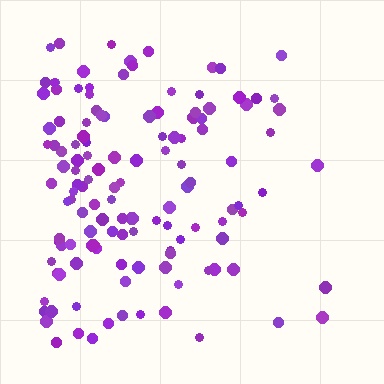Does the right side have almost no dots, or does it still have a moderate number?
Still a moderate number, just noticeably fewer than the left.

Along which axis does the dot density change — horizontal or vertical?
Horizontal.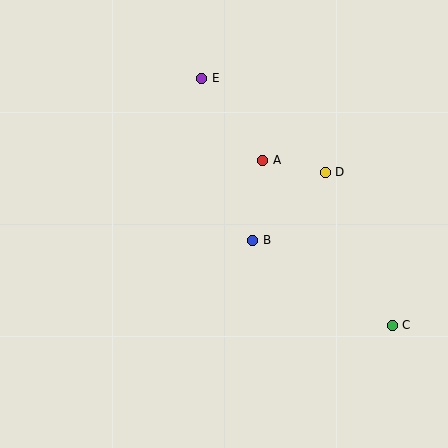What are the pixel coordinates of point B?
Point B is at (253, 240).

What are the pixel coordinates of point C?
Point C is at (392, 325).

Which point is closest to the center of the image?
Point B at (253, 240) is closest to the center.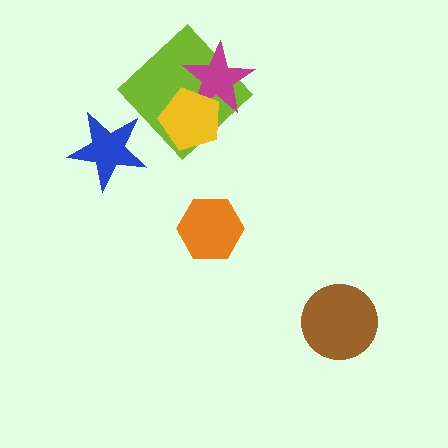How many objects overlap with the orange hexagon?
0 objects overlap with the orange hexagon.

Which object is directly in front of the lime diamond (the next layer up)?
The magenta star is directly in front of the lime diamond.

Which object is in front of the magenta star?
The yellow pentagon is in front of the magenta star.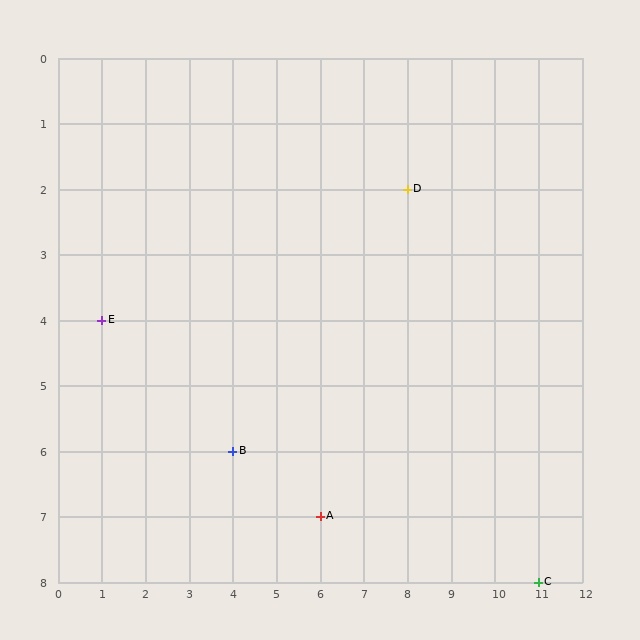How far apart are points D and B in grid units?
Points D and B are 4 columns and 4 rows apart (about 5.7 grid units diagonally).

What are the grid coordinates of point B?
Point B is at grid coordinates (4, 6).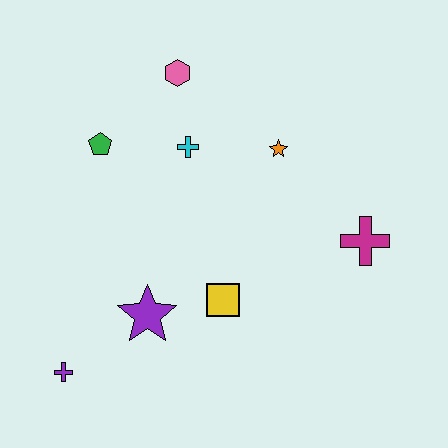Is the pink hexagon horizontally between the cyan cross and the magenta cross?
No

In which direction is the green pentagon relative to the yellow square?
The green pentagon is above the yellow square.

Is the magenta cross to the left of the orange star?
No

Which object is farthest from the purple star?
The pink hexagon is farthest from the purple star.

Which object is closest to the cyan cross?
The pink hexagon is closest to the cyan cross.